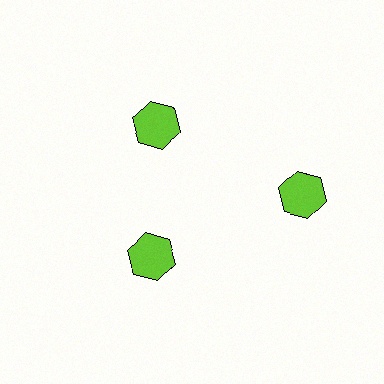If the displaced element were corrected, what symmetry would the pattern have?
It would have 3-fold rotational symmetry — the pattern would map onto itself every 120 degrees.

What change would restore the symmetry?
The symmetry would be restored by moving it inward, back onto the ring so that all 3 hexagons sit at equal angles and equal distance from the center.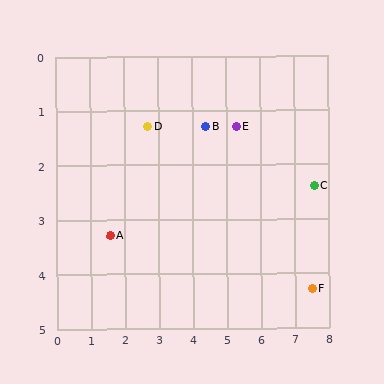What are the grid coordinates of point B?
Point B is at approximately (4.4, 1.3).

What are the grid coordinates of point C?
Point C is at approximately (7.6, 2.4).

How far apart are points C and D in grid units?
Points C and D are about 5.0 grid units apart.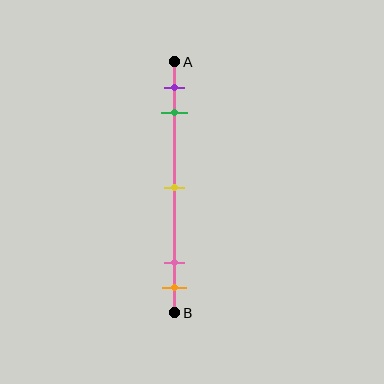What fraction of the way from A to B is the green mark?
The green mark is approximately 20% (0.2) of the way from A to B.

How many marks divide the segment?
There are 5 marks dividing the segment.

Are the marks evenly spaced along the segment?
No, the marks are not evenly spaced.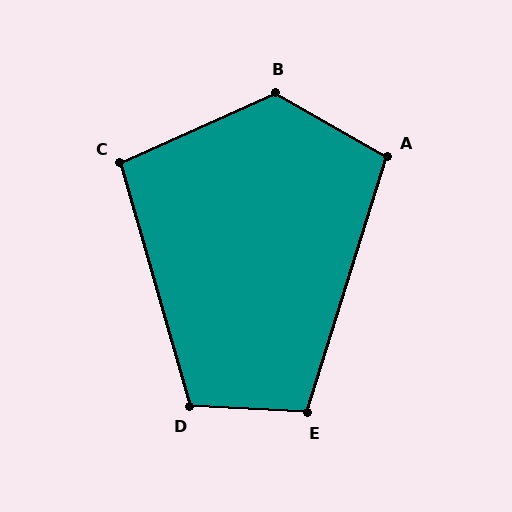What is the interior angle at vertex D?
Approximately 109 degrees (obtuse).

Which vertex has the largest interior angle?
B, at approximately 126 degrees.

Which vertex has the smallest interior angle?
C, at approximately 99 degrees.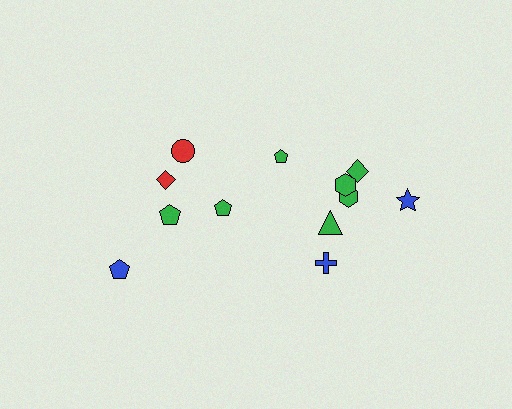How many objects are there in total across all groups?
There are 12 objects.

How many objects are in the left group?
There are 5 objects.